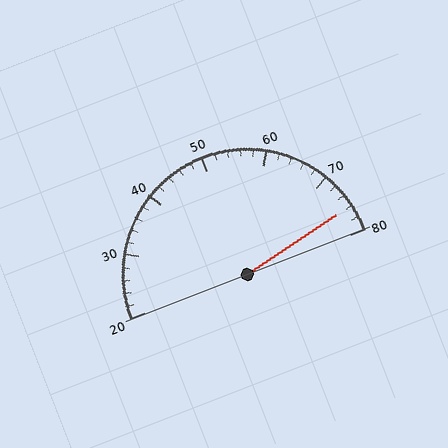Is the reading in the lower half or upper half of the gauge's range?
The reading is in the upper half of the range (20 to 80).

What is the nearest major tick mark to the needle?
The nearest major tick mark is 80.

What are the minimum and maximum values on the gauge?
The gauge ranges from 20 to 80.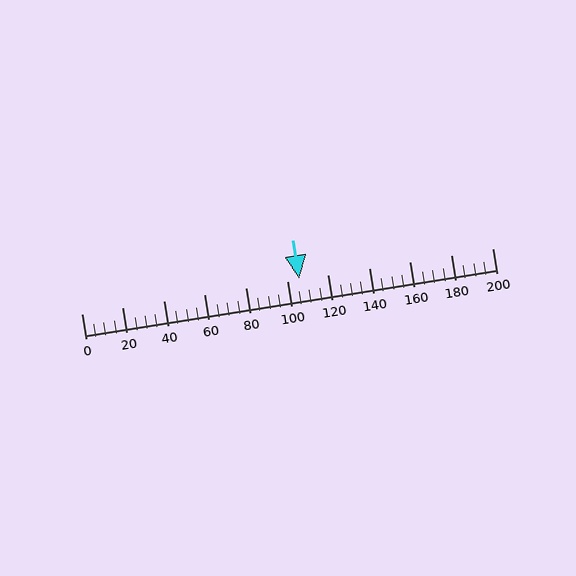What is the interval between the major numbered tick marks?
The major tick marks are spaced 20 units apart.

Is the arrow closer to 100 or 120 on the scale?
The arrow is closer to 100.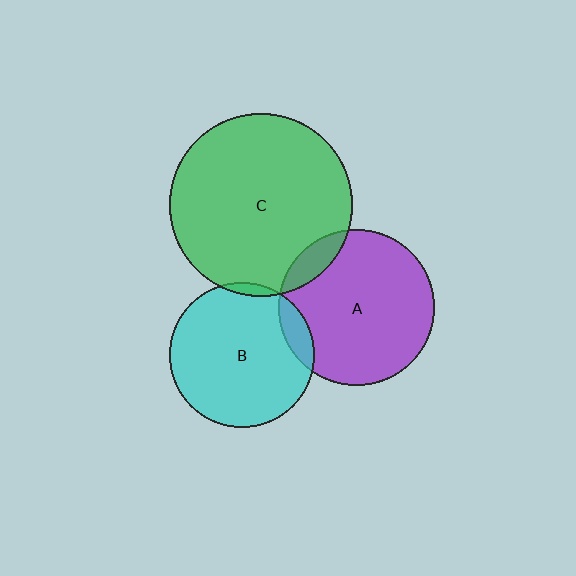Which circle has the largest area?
Circle C (green).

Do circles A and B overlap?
Yes.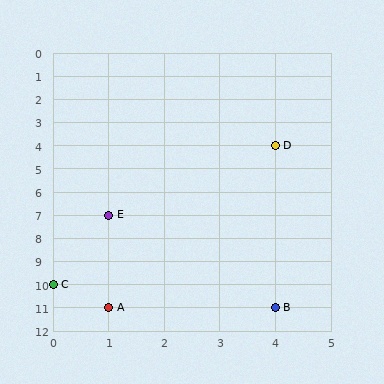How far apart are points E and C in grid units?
Points E and C are 1 column and 3 rows apart (about 3.2 grid units diagonally).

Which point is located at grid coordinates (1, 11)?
Point A is at (1, 11).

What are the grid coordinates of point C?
Point C is at grid coordinates (0, 10).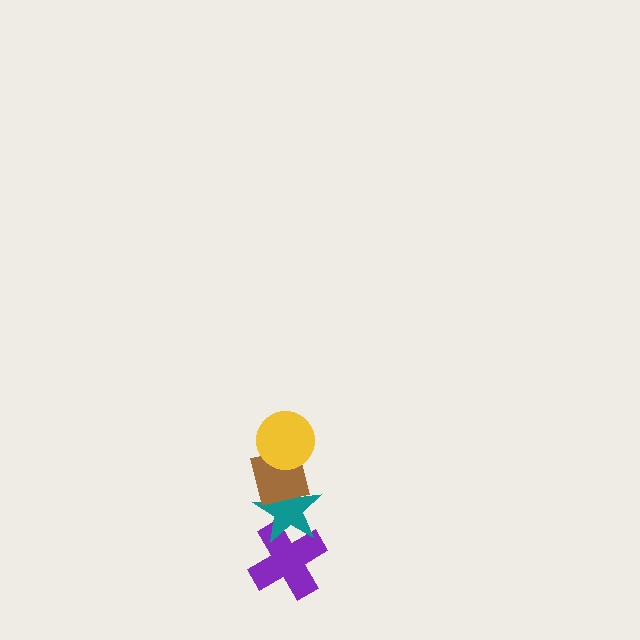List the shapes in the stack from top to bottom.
From top to bottom: the yellow circle, the brown square, the teal star, the purple cross.